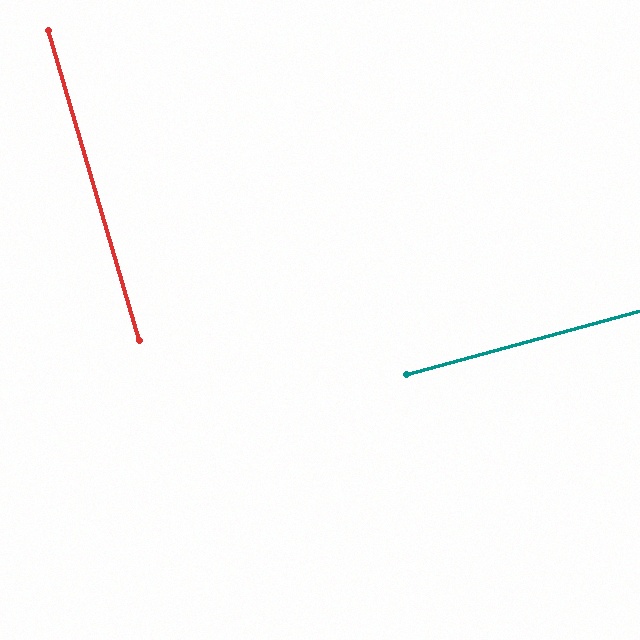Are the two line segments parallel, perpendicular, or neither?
Perpendicular — they meet at approximately 89°.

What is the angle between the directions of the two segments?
Approximately 89 degrees.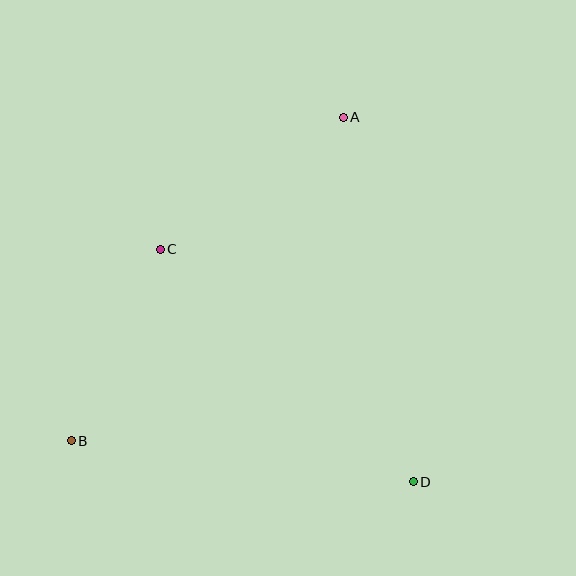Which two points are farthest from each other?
Points A and B are farthest from each other.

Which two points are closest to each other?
Points B and C are closest to each other.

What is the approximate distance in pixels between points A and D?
The distance between A and D is approximately 371 pixels.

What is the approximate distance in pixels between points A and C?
The distance between A and C is approximately 226 pixels.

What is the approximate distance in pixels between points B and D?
The distance between B and D is approximately 345 pixels.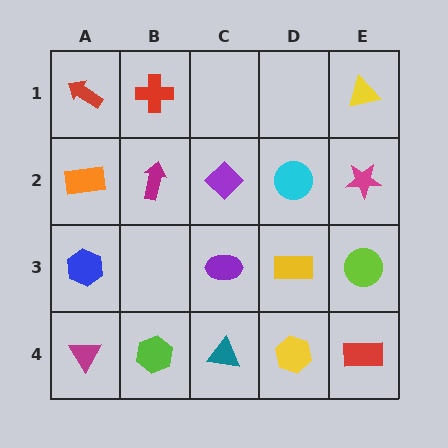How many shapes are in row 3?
4 shapes.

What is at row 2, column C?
A purple diamond.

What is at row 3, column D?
A yellow rectangle.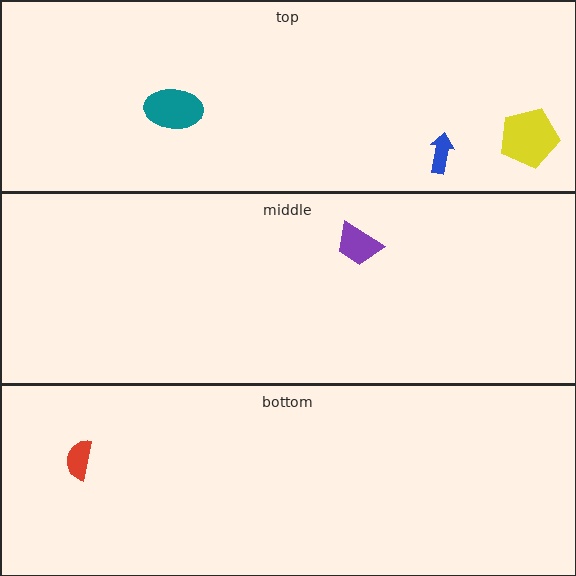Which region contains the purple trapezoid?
The middle region.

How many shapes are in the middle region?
1.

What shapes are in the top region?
The teal ellipse, the blue arrow, the yellow pentagon.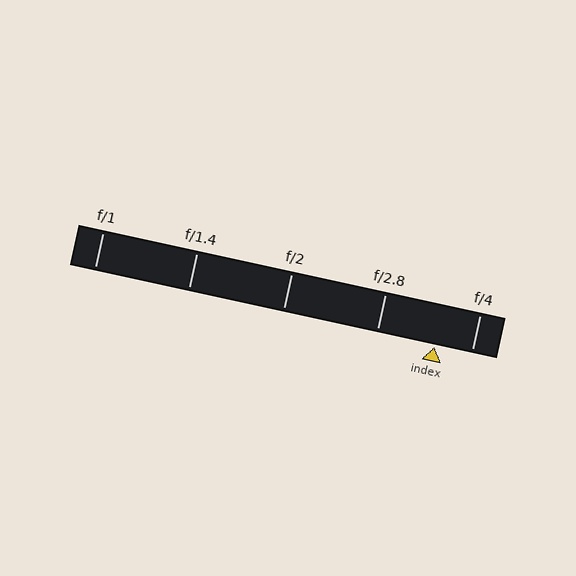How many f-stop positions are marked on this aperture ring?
There are 5 f-stop positions marked.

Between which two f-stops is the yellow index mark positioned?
The index mark is between f/2.8 and f/4.